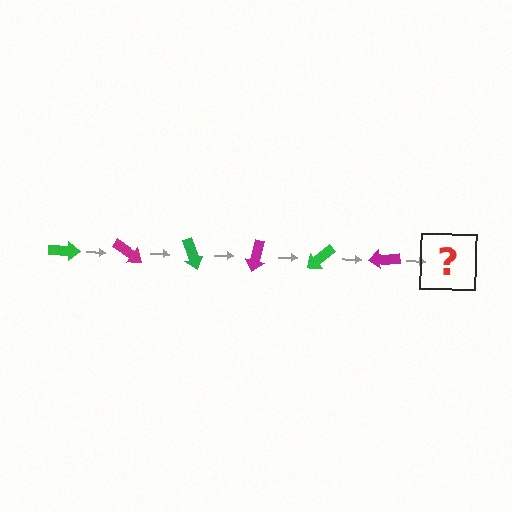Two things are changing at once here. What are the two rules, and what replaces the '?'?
The two rules are that it rotates 35 degrees each step and the color cycles through green and magenta. The '?' should be a green arrow, rotated 210 degrees from the start.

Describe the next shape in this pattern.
It should be a green arrow, rotated 210 degrees from the start.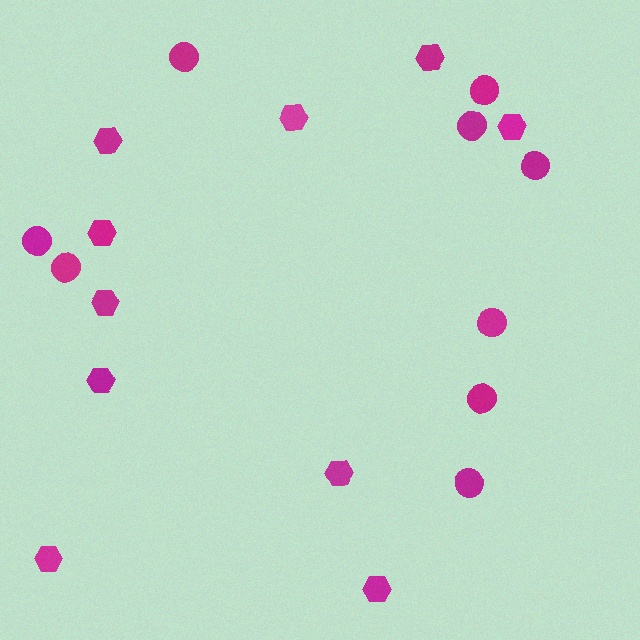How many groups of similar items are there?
There are 2 groups: one group of hexagons (10) and one group of circles (9).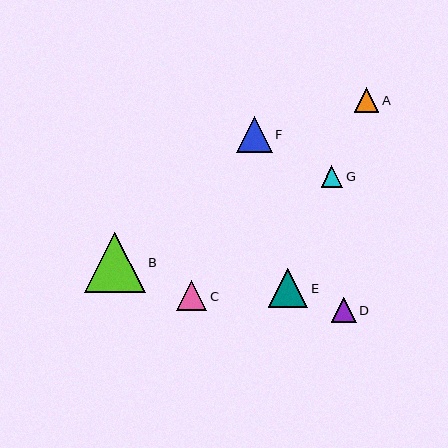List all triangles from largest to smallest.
From largest to smallest: B, E, F, C, A, D, G.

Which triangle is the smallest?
Triangle G is the smallest with a size of approximately 22 pixels.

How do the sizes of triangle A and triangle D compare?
Triangle A and triangle D are approximately the same size.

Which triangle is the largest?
Triangle B is the largest with a size of approximately 61 pixels.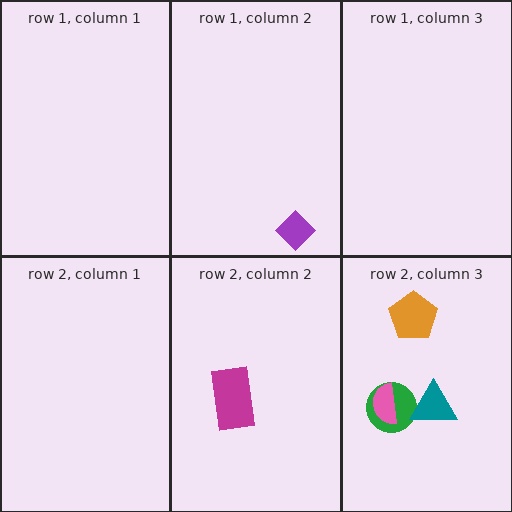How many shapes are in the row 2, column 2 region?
1.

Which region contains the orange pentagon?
The row 2, column 3 region.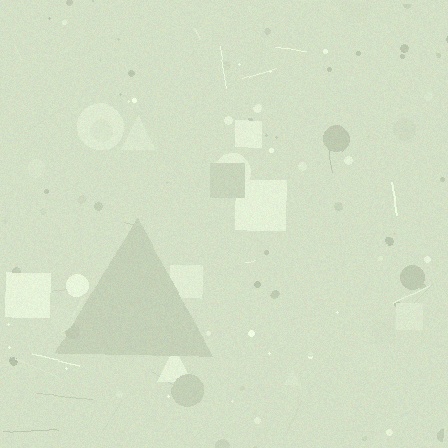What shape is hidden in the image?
A triangle is hidden in the image.